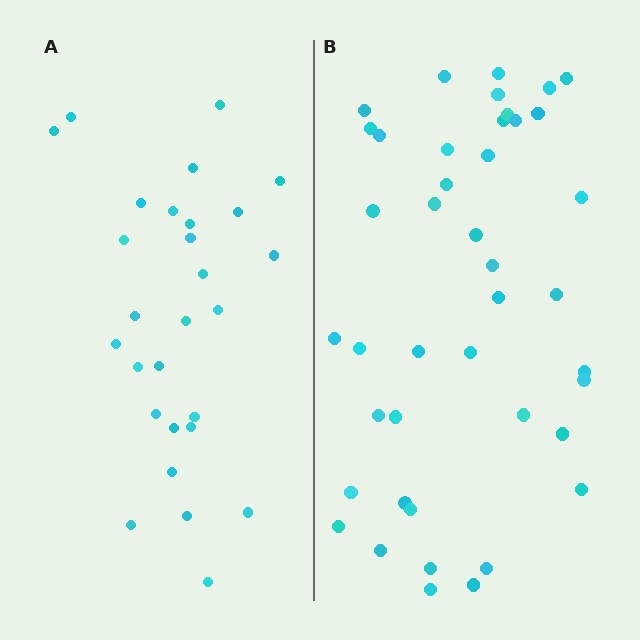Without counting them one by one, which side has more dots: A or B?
Region B (the right region) has more dots.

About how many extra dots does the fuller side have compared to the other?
Region B has approximately 15 more dots than region A.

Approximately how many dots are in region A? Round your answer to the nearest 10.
About 30 dots. (The exact count is 28, which rounds to 30.)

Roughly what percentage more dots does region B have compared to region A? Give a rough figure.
About 50% more.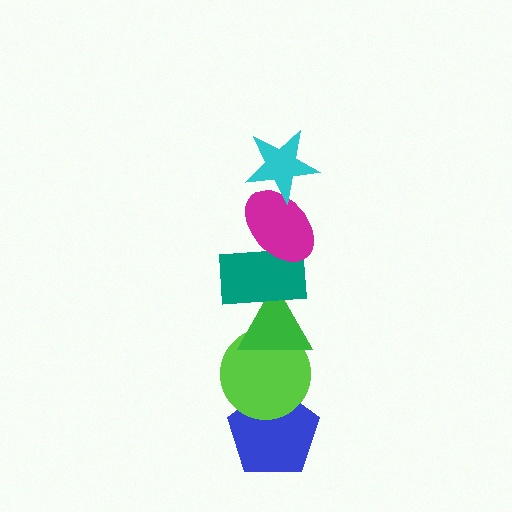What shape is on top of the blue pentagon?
The lime circle is on top of the blue pentagon.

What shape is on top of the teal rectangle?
The magenta ellipse is on top of the teal rectangle.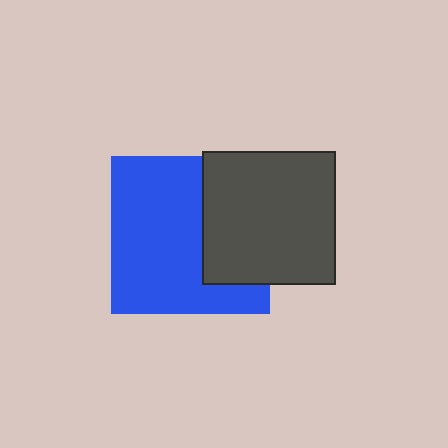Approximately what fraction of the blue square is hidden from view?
Roughly 35% of the blue square is hidden behind the dark gray square.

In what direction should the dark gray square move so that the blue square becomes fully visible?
The dark gray square should move right. That is the shortest direction to clear the overlap and leave the blue square fully visible.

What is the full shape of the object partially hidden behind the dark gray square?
The partially hidden object is a blue square.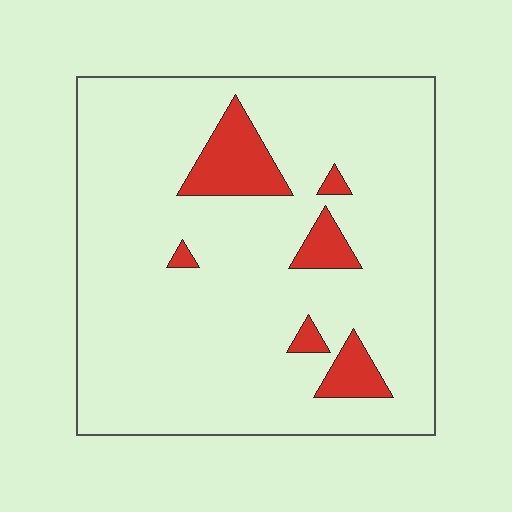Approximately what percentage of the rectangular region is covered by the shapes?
Approximately 10%.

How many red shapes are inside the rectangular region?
6.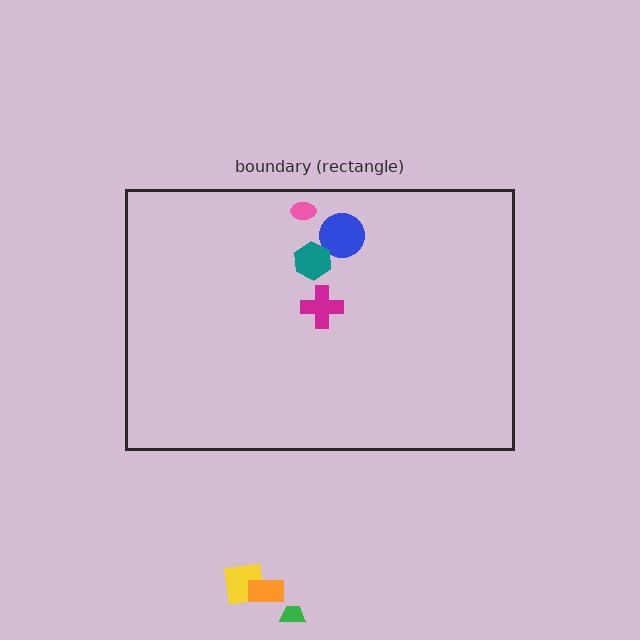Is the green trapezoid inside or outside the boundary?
Outside.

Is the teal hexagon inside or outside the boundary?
Inside.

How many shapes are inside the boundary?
4 inside, 3 outside.